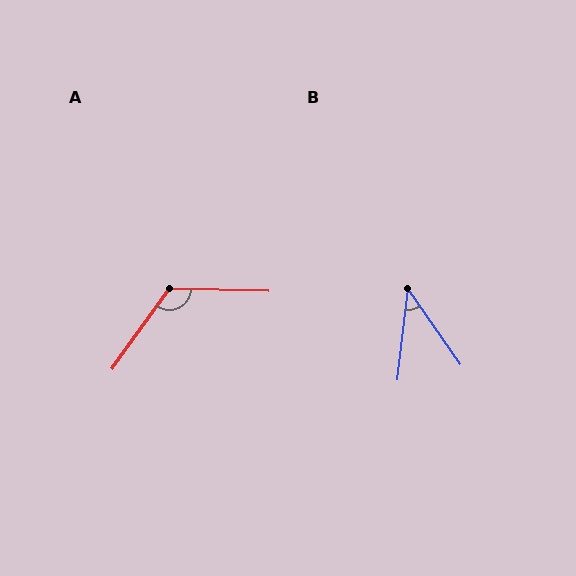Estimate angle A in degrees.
Approximately 124 degrees.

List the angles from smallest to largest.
B (42°), A (124°).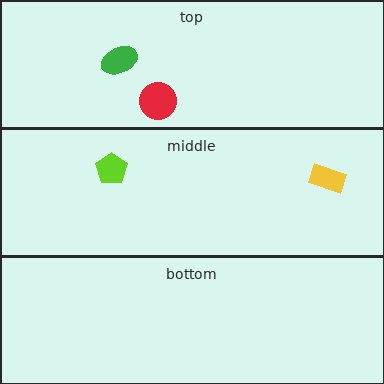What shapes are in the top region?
The green ellipse, the red circle.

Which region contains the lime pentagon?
The middle region.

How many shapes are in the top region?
2.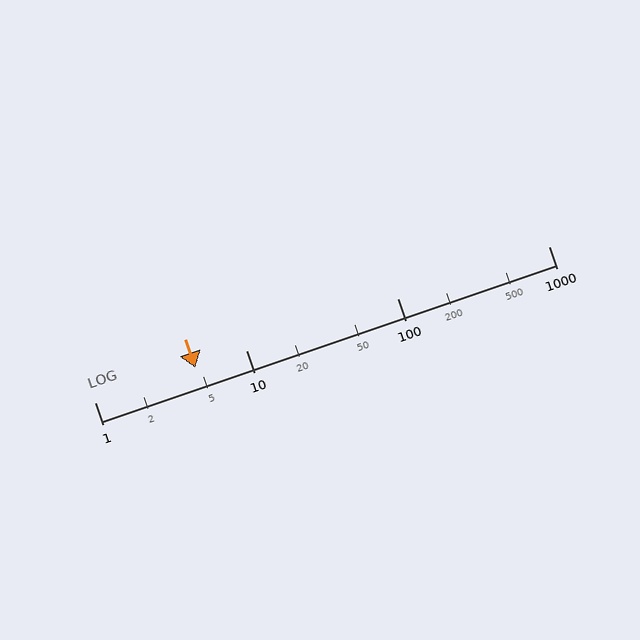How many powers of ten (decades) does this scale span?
The scale spans 3 decades, from 1 to 1000.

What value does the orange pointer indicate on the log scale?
The pointer indicates approximately 4.6.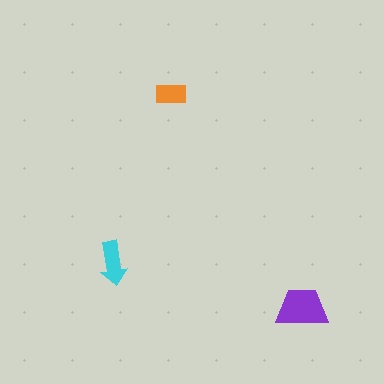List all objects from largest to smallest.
The purple trapezoid, the cyan arrow, the orange rectangle.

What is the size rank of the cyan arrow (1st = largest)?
2nd.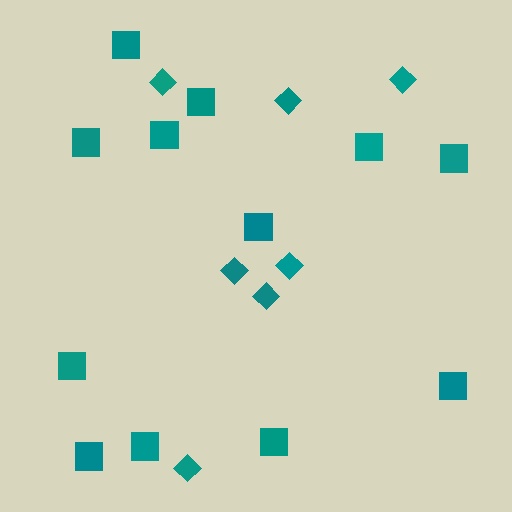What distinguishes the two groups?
There are 2 groups: one group of diamonds (7) and one group of squares (12).